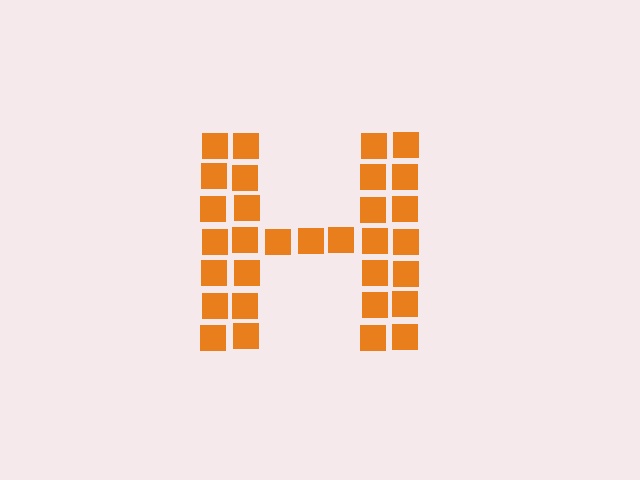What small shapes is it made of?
It is made of small squares.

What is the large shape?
The large shape is the letter H.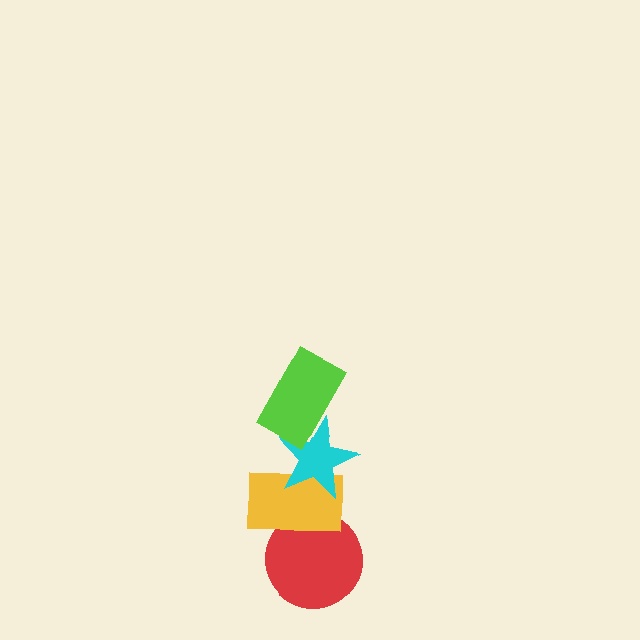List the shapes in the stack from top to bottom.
From top to bottom: the lime rectangle, the cyan star, the yellow rectangle, the red circle.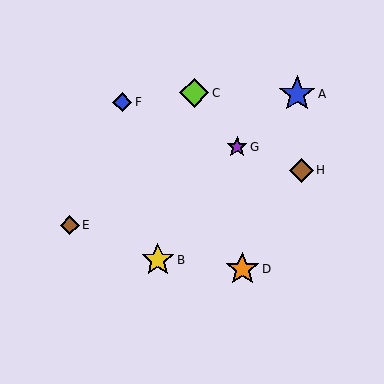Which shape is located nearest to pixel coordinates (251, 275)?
The orange star (labeled D) at (242, 269) is nearest to that location.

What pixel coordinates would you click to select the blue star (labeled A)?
Click at (297, 94) to select the blue star A.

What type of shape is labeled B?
Shape B is a yellow star.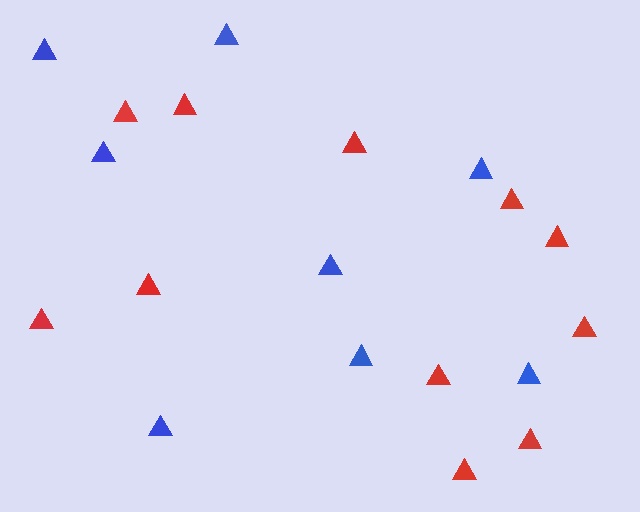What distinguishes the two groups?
There are 2 groups: one group of blue triangles (8) and one group of red triangles (11).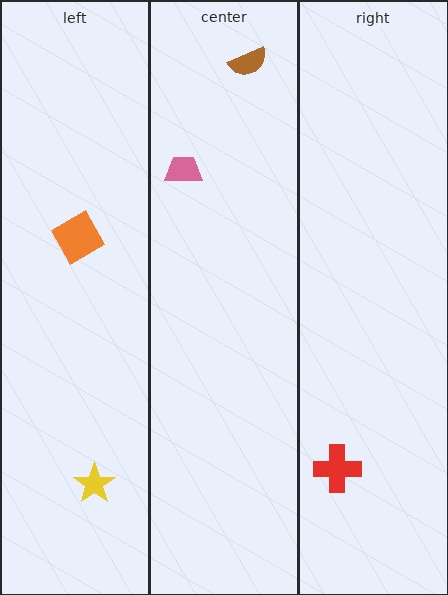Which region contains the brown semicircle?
The center region.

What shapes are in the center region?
The brown semicircle, the pink trapezoid.